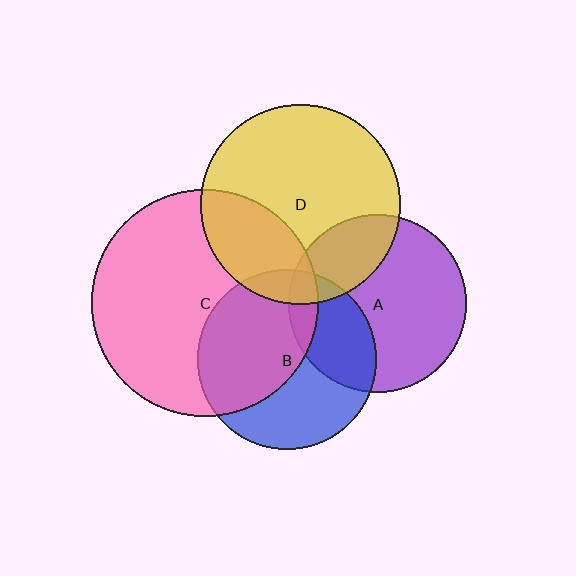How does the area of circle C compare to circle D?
Approximately 1.3 times.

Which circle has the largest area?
Circle C (pink).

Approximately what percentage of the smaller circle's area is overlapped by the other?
Approximately 10%.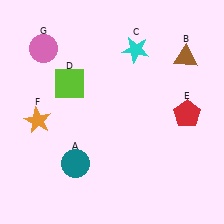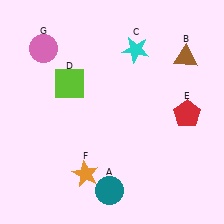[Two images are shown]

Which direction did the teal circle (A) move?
The teal circle (A) moved right.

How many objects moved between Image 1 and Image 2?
2 objects moved between the two images.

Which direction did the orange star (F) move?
The orange star (F) moved down.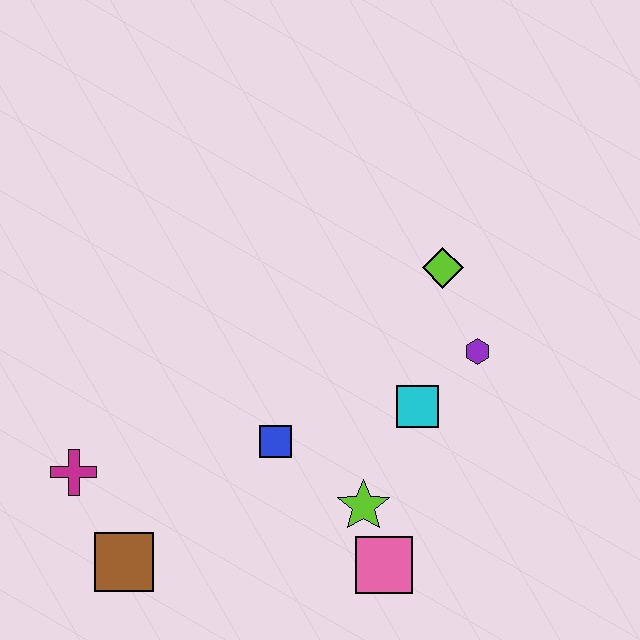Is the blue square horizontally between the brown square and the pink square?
Yes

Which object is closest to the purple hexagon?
The cyan square is closest to the purple hexagon.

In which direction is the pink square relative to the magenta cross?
The pink square is to the right of the magenta cross.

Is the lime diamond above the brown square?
Yes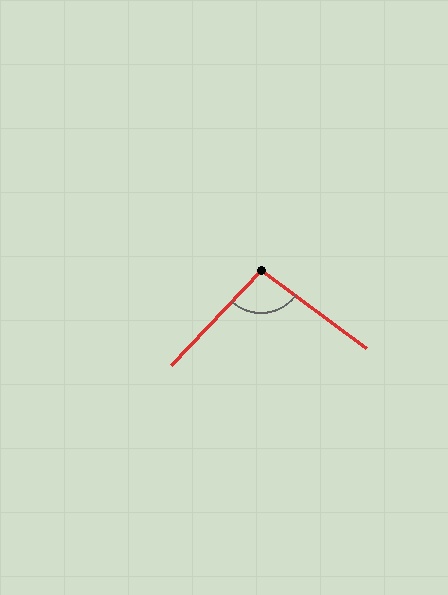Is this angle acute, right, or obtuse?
It is obtuse.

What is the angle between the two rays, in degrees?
Approximately 97 degrees.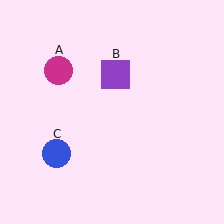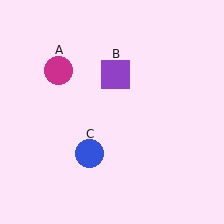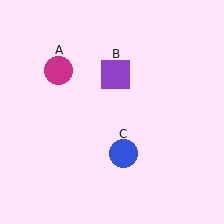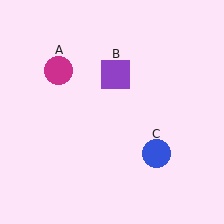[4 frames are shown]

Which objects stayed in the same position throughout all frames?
Magenta circle (object A) and purple square (object B) remained stationary.